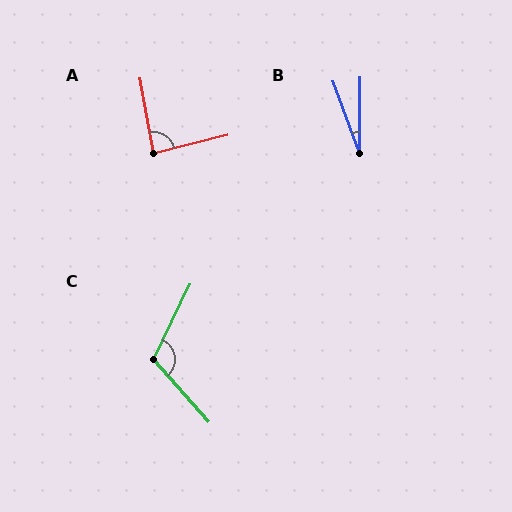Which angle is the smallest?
B, at approximately 20 degrees.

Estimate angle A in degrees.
Approximately 86 degrees.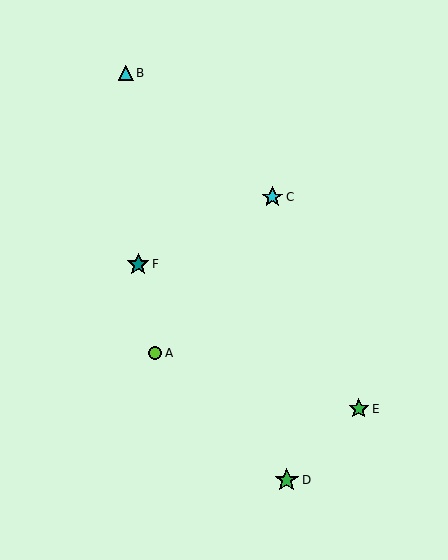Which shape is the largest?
The green star (labeled D) is the largest.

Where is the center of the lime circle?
The center of the lime circle is at (155, 353).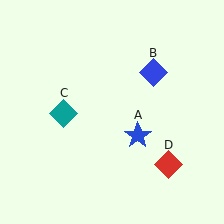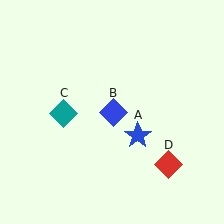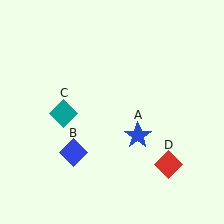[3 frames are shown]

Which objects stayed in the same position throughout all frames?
Blue star (object A) and teal diamond (object C) and red diamond (object D) remained stationary.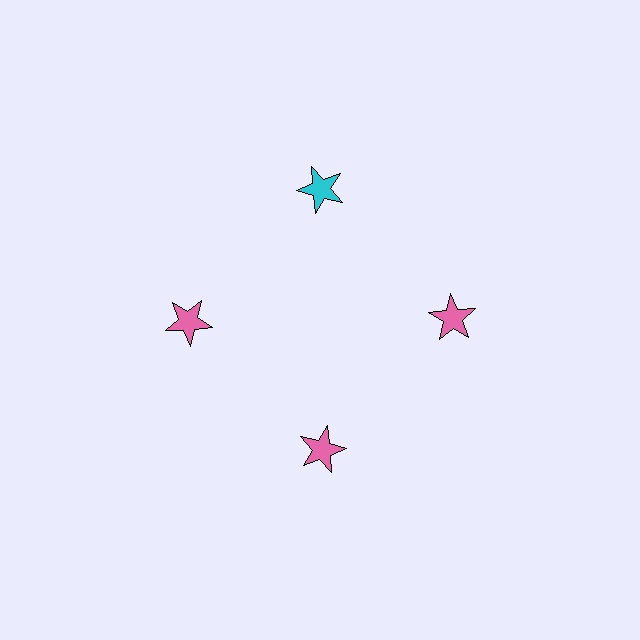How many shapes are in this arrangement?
There are 4 shapes arranged in a ring pattern.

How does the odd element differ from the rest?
It has a different color: cyan instead of pink.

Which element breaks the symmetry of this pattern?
The cyan star at roughly the 12 o'clock position breaks the symmetry. All other shapes are pink stars.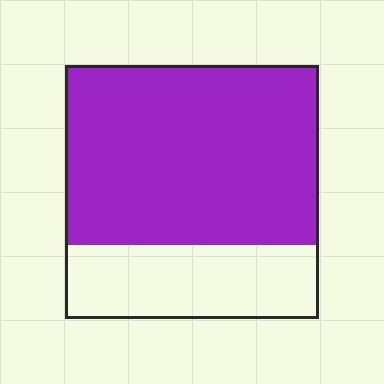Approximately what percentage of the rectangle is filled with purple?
Approximately 70%.